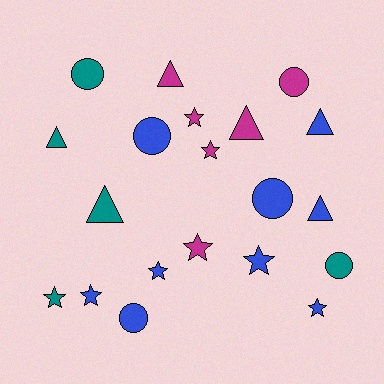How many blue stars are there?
There are 4 blue stars.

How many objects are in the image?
There are 20 objects.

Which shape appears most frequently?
Star, with 8 objects.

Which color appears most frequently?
Blue, with 9 objects.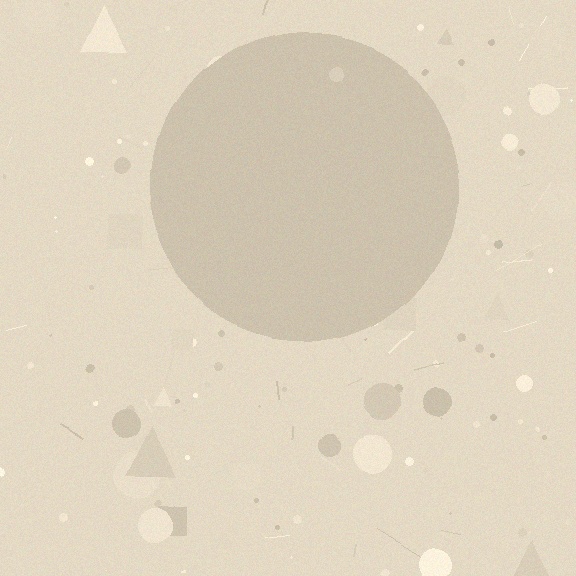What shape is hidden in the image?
A circle is hidden in the image.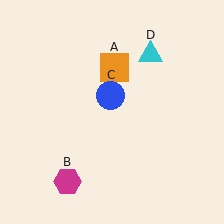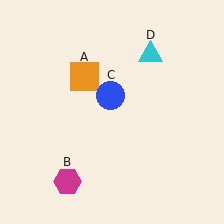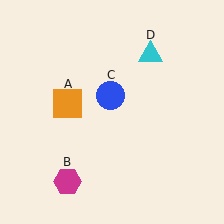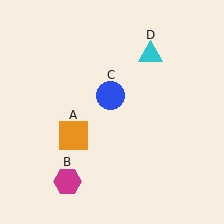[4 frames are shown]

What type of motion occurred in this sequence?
The orange square (object A) rotated counterclockwise around the center of the scene.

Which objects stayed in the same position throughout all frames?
Magenta hexagon (object B) and blue circle (object C) and cyan triangle (object D) remained stationary.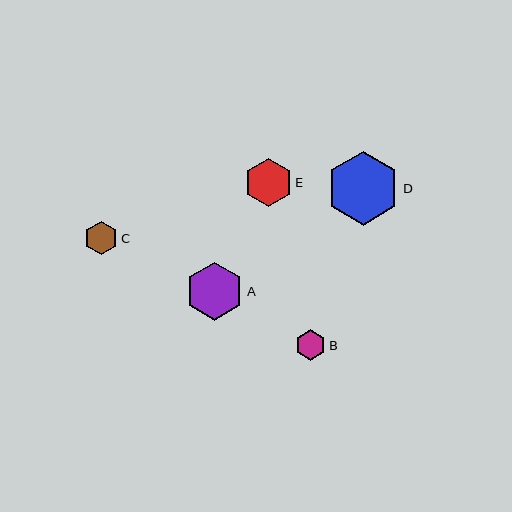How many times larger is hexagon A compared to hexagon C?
Hexagon A is approximately 1.7 times the size of hexagon C.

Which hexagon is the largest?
Hexagon D is the largest with a size of approximately 74 pixels.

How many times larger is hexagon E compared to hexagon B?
Hexagon E is approximately 1.6 times the size of hexagon B.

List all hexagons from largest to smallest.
From largest to smallest: D, A, E, C, B.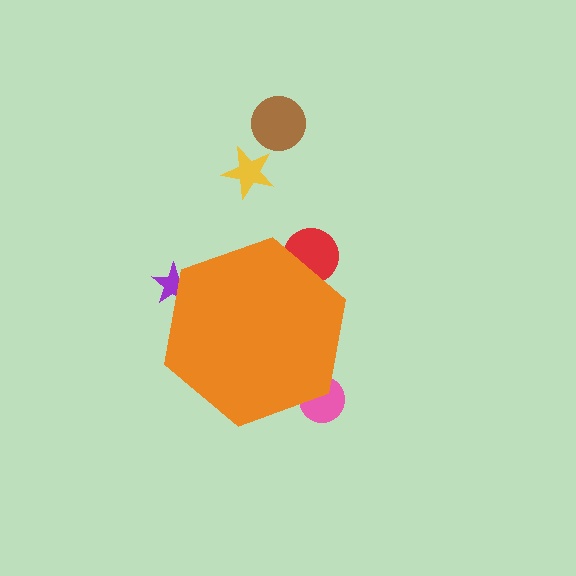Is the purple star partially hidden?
Yes, the purple star is partially hidden behind the orange hexagon.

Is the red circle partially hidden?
Yes, the red circle is partially hidden behind the orange hexagon.